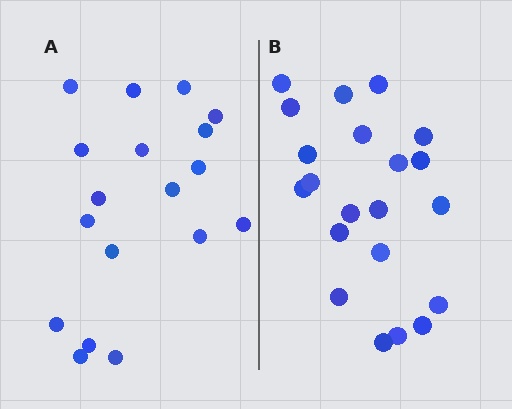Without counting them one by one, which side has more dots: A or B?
Region B (the right region) has more dots.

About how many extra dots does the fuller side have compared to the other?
Region B has just a few more — roughly 2 or 3 more dots than region A.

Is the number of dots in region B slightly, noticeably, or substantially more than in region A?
Region B has only slightly more — the two regions are fairly close. The ratio is roughly 1.2 to 1.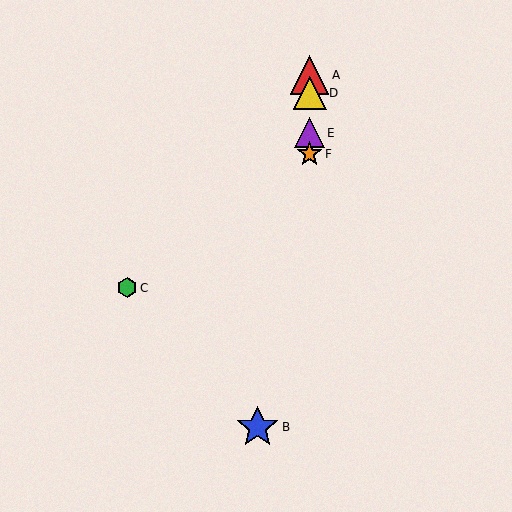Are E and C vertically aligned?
No, E is at x≈310 and C is at x≈127.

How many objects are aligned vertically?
4 objects (A, D, E, F) are aligned vertically.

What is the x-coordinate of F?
Object F is at x≈310.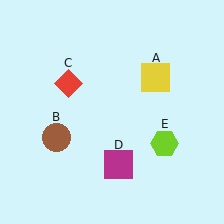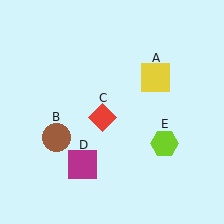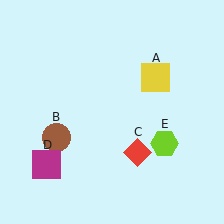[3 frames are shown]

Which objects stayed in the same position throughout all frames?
Yellow square (object A) and brown circle (object B) and lime hexagon (object E) remained stationary.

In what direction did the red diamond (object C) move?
The red diamond (object C) moved down and to the right.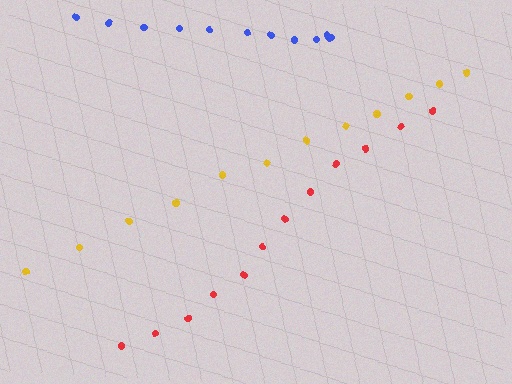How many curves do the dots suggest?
There are 3 distinct paths.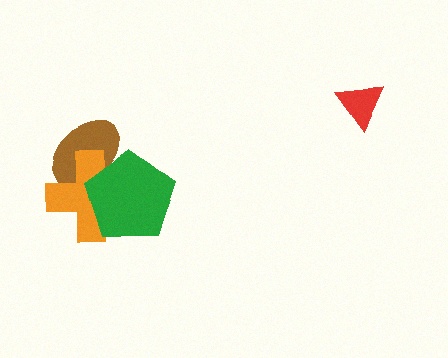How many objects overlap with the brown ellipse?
2 objects overlap with the brown ellipse.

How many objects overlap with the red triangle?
0 objects overlap with the red triangle.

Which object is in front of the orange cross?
The green pentagon is in front of the orange cross.